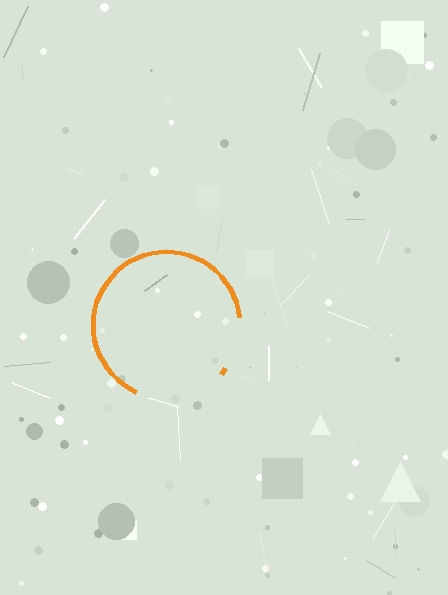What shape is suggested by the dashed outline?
The dashed outline suggests a circle.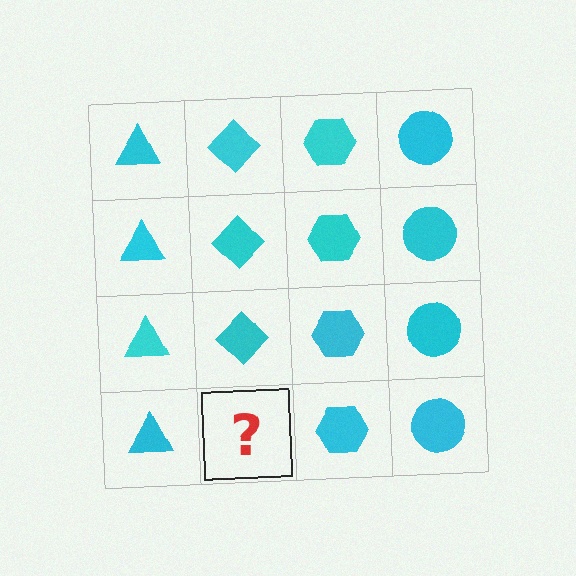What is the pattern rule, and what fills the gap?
The rule is that each column has a consistent shape. The gap should be filled with a cyan diamond.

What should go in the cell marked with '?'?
The missing cell should contain a cyan diamond.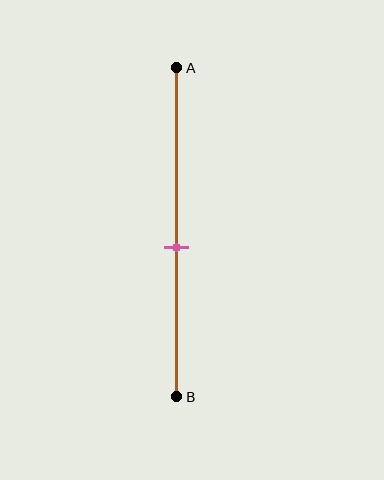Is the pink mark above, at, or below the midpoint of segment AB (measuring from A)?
The pink mark is below the midpoint of segment AB.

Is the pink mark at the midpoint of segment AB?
No, the mark is at about 55% from A, not at the 50% midpoint.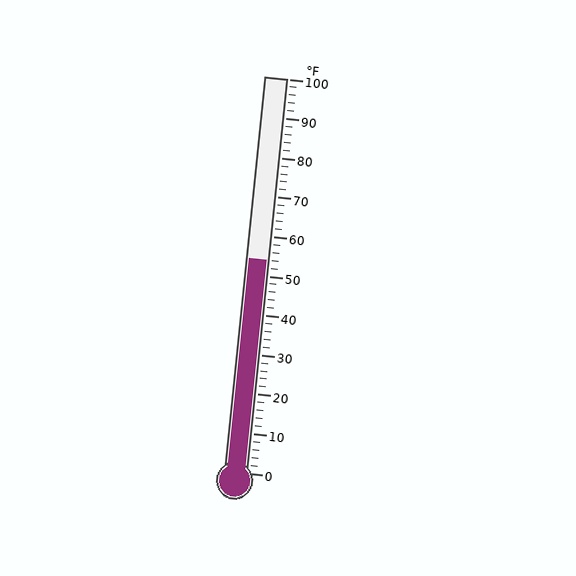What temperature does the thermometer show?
The thermometer shows approximately 54°F.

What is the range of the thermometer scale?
The thermometer scale ranges from 0°F to 100°F.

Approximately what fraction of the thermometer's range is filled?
The thermometer is filled to approximately 55% of its range.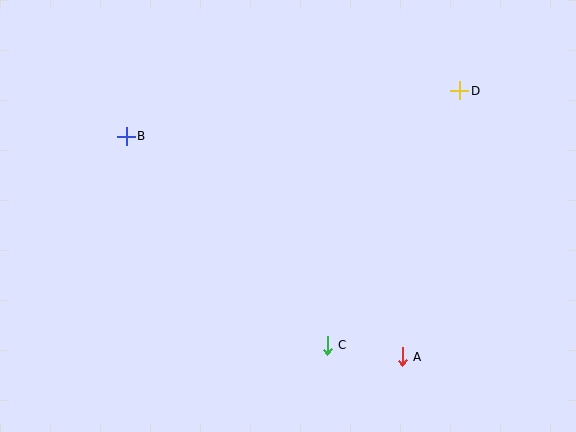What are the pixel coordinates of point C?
Point C is at (327, 345).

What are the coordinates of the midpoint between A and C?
The midpoint between A and C is at (365, 351).